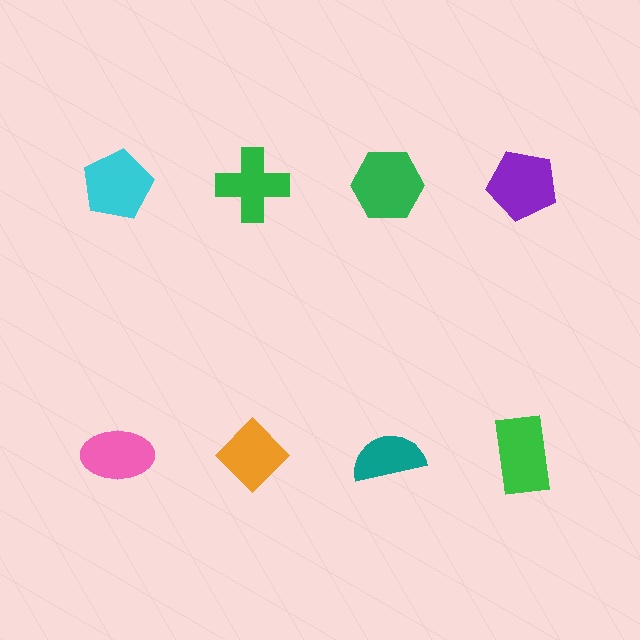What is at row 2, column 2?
An orange diamond.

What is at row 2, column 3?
A teal semicircle.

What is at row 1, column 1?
A cyan pentagon.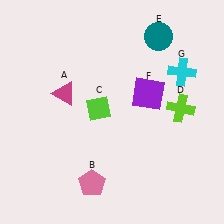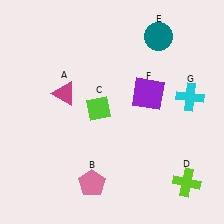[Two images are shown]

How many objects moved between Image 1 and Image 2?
2 objects moved between the two images.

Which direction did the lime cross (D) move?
The lime cross (D) moved down.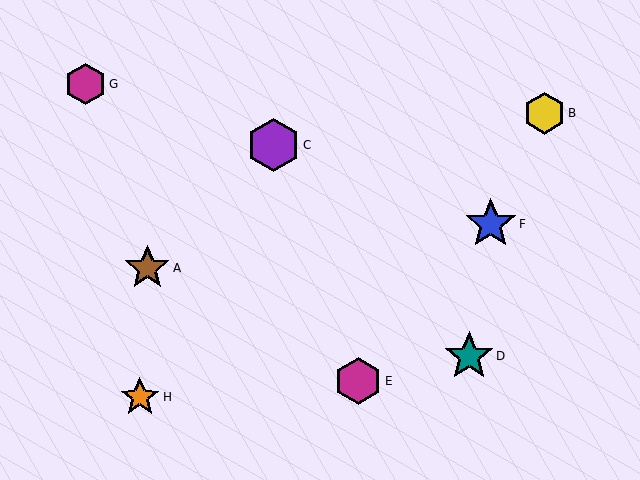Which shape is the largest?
The purple hexagon (labeled C) is the largest.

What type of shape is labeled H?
Shape H is an orange star.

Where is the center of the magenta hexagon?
The center of the magenta hexagon is at (86, 84).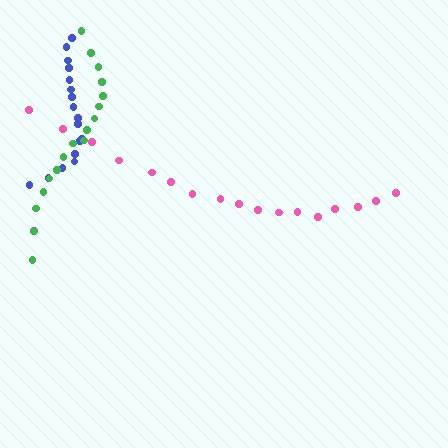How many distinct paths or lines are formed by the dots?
There are 3 distinct paths.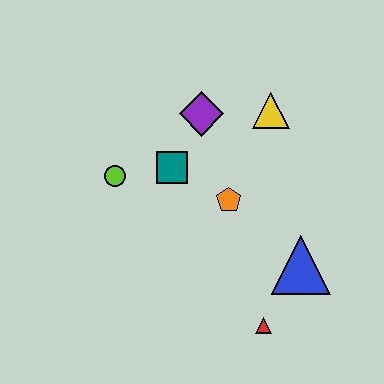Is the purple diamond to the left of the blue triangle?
Yes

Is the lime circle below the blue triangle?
No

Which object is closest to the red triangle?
The blue triangle is closest to the red triangle.